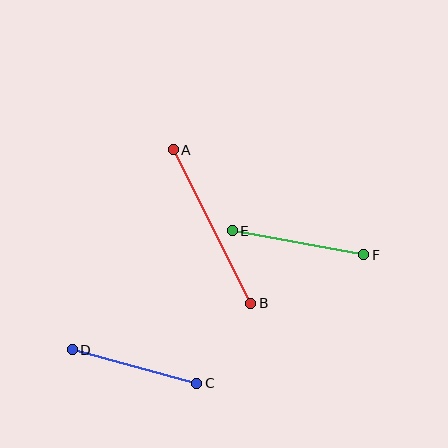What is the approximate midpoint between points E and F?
The midpoint is at approximately (298, 243) pixels.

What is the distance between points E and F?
The distance is approximately 134 pixels.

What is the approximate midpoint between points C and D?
The midpoint is at approximately (135, 366) pixels.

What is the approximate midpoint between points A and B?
The midpoint is at approximately (212, 226) pixels.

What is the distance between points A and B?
The distance is approximately 172 pixels.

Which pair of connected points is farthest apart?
Points A and B are farthest apart.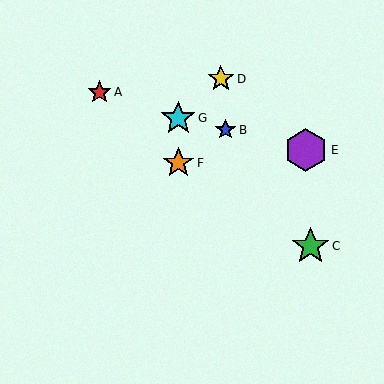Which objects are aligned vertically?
Objects F, G are aligned vertically.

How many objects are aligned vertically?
2 objects (F, G) are aligned vertically.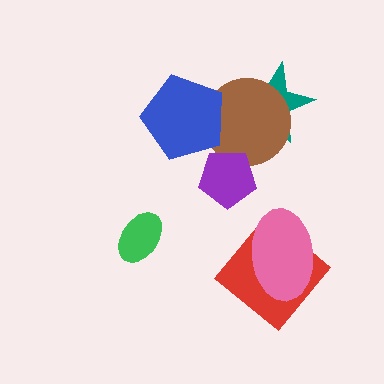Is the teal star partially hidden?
Yes, it is partially covered by another shape.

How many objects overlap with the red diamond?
1 object overlaps with the red diamond.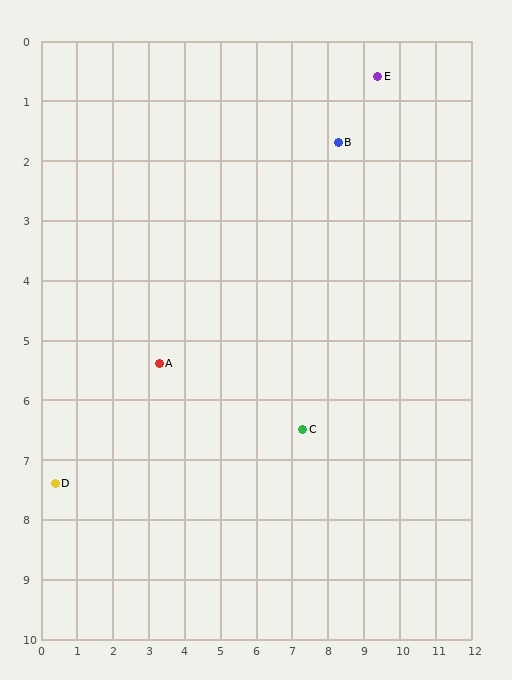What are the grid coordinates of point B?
Point B is at approximately (8.3, 1.7).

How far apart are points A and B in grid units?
Points A and B are about 6.2 grid units apart.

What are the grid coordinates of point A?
Point A is at approximately (3.3, 5.4).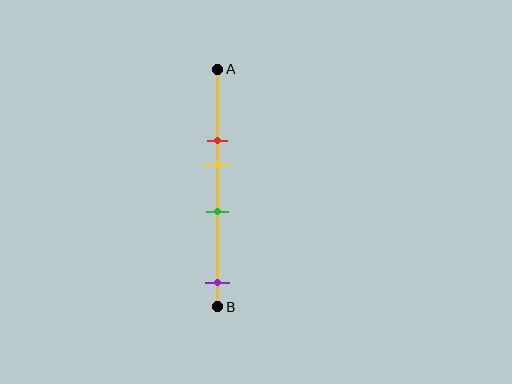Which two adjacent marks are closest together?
The red and yellow marks are the closest adjacent pair.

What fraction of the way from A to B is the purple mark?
The purple mark is approximately 90% (0.9) of the way from A to B.